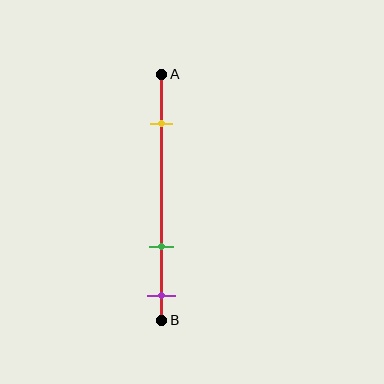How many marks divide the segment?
There are 3 marks dividing the segment.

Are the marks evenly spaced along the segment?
No, the marks are not evenly spaced.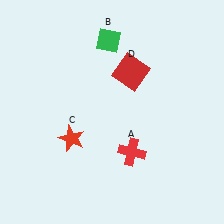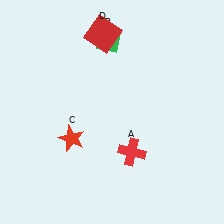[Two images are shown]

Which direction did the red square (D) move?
The red square (D) moved up.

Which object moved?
The red square (D) moved up.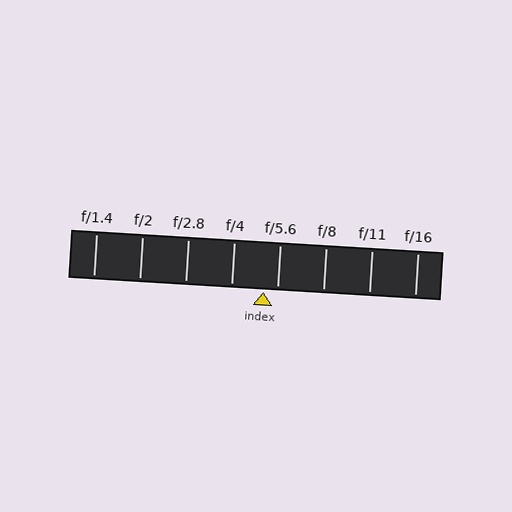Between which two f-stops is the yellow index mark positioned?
The index mark is between f/4 and f/5.6.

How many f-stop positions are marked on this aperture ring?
There are 8 f-stop positions marked.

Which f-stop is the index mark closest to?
The index mark is closest to f/5.6.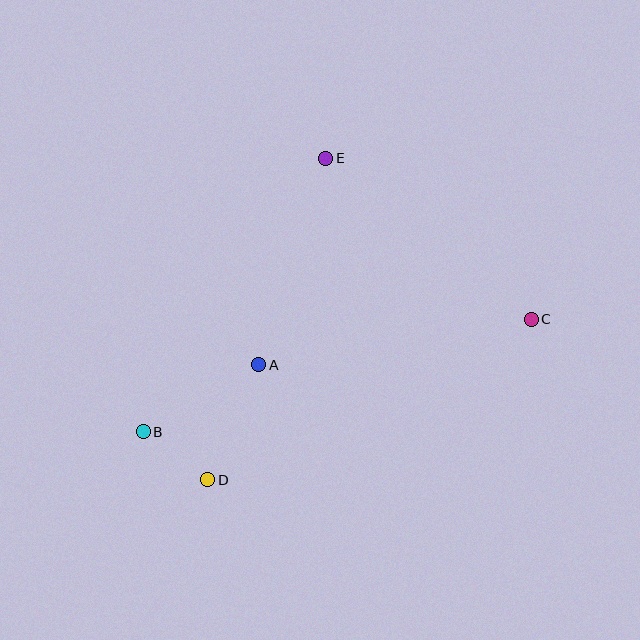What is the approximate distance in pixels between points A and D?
The distance between A and D is approximately 126 pixels.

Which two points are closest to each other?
Points B and D are closest to each other.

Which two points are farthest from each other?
Points B and C are farthest from each other.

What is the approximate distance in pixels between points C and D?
The distance between C and D is approximately 361 pixels.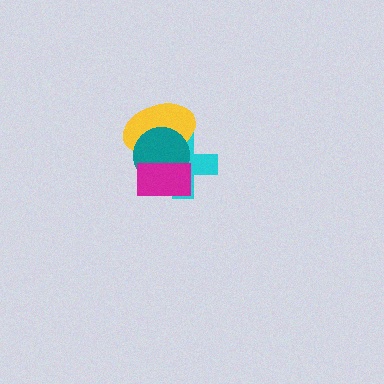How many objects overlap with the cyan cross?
3 objects overlap with the cyan cross.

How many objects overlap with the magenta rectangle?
3 objects overlap with the magenta rectangle.